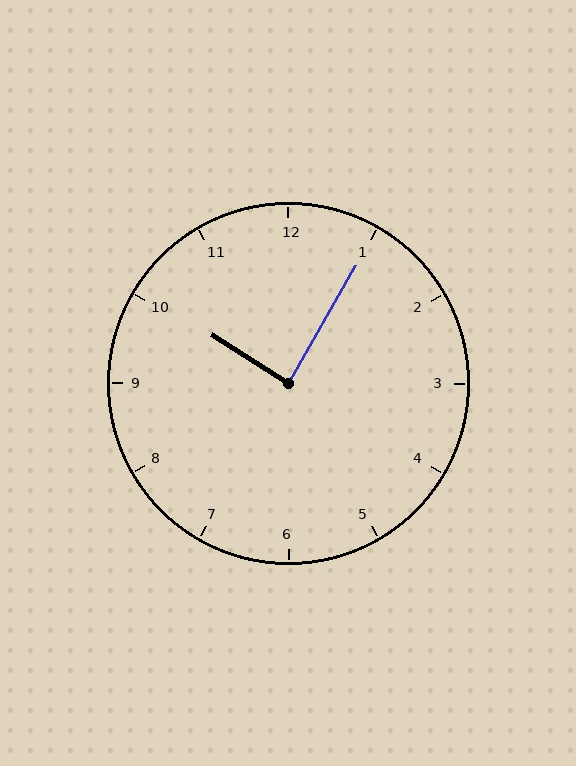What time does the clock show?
10:05.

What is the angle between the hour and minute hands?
Approximately 88 degrees.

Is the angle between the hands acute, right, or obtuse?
It is right.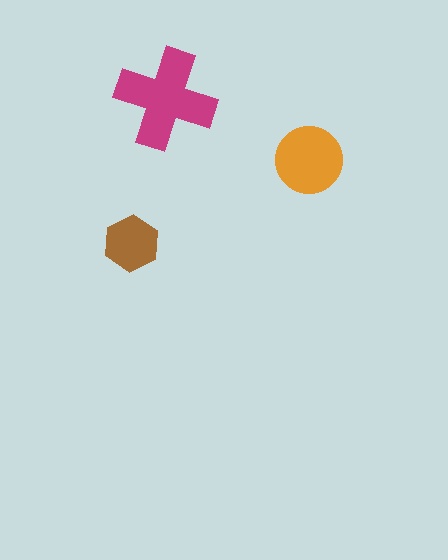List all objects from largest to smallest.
The magenta cross, the orange circle, the brown hexagon.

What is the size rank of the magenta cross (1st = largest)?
1st.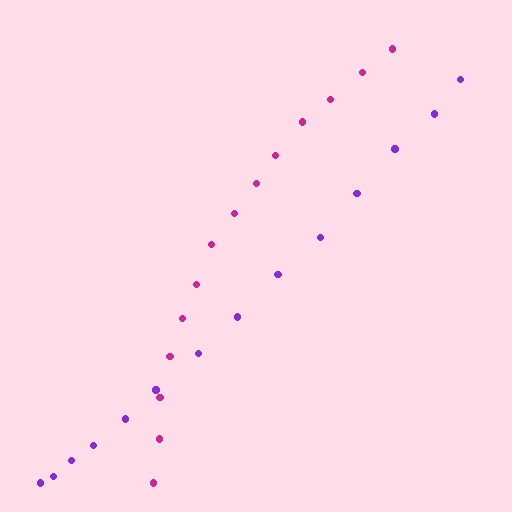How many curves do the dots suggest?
There are 2 distinct paths.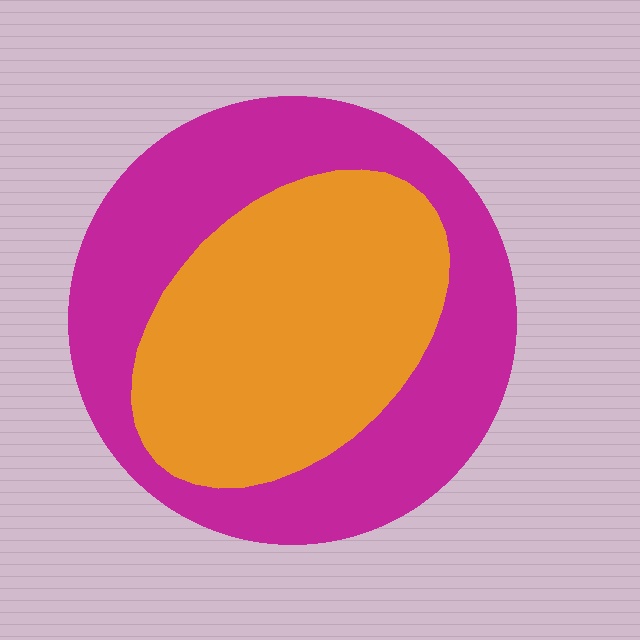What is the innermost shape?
The orange ellipse.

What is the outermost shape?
The magenta circle.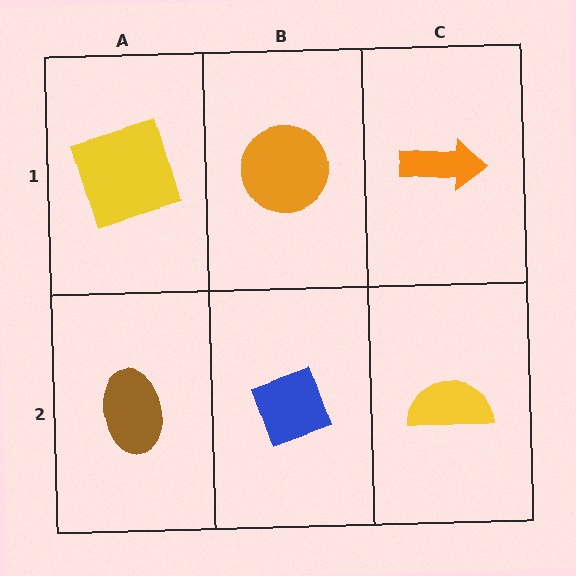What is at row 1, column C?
An orange arrow.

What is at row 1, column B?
An orange circle.